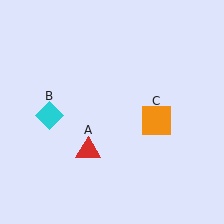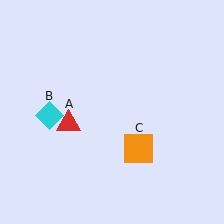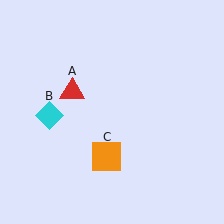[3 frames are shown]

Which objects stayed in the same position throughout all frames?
Cyan diamond (object B) remained stationary.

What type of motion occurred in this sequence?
The red triangle (object A), orange square (object C) rotated clockwise around the center of the scene.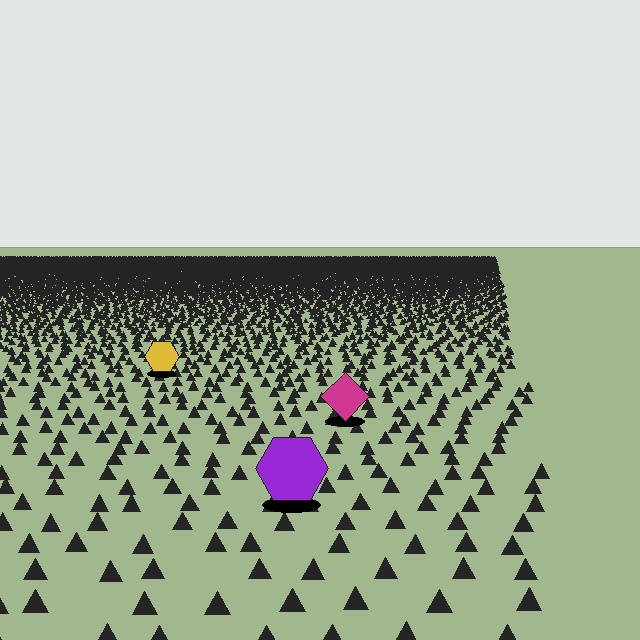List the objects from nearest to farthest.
From nearest to farthest: the purple hexagon, the magenta diamond, the yellow hexagon.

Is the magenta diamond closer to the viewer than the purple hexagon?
No. The purple hexagon is closer — you can tell from the texture gradient: the ground texture is coarser near it.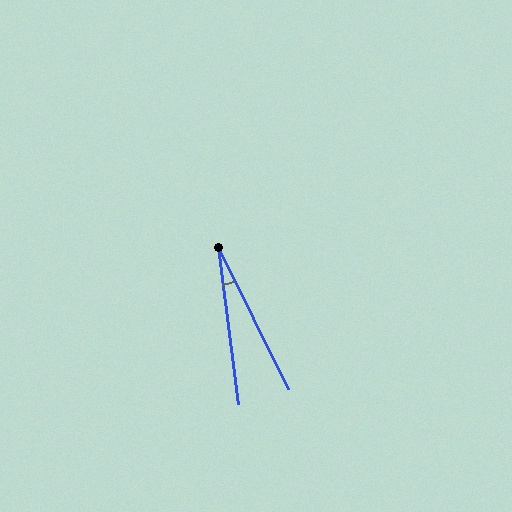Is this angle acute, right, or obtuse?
It is acute.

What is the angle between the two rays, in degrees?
Approximately 19 degrees.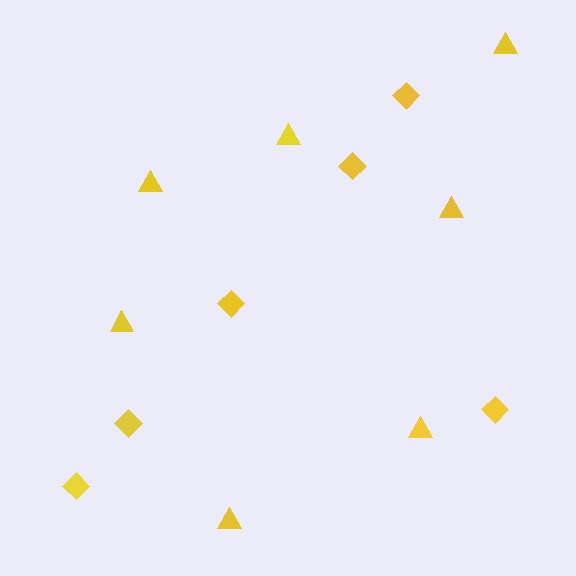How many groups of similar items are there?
There are 2 groups: one group of triangles (7) and one group of diamonds (6).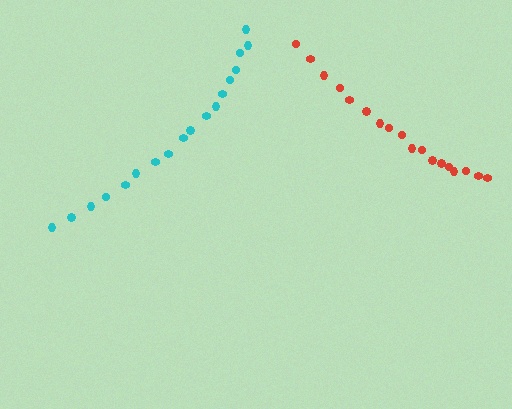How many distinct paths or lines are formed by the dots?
There are 2 distinct paths.